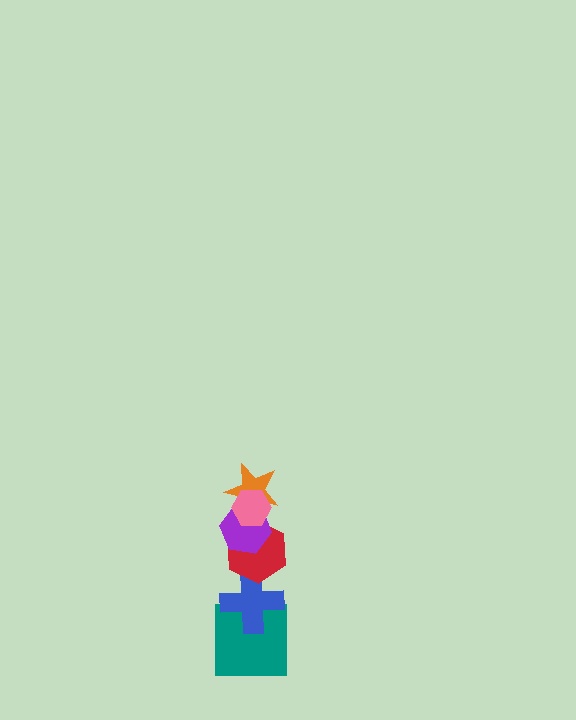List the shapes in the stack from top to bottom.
From top to bottom: the pink hexagon, the orange star, the purple hexagon, the red hexagon, the blue cross, the teal square.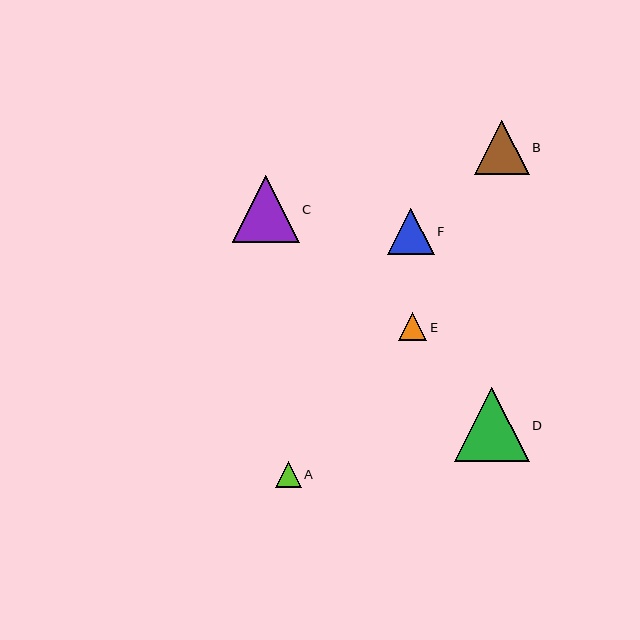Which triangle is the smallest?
Triangle A is the smallest with a size of approximately 26 pixels.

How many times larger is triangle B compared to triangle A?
Triangle B is approximately 2.1 times the size of triangle A.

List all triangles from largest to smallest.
From largest to smallest: D, C, B, F, E, A.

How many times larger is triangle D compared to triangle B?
Triangle D is approximately 1.4 times the size of triangle B.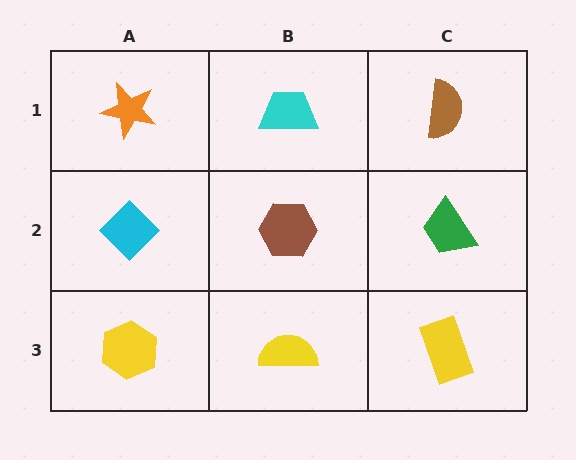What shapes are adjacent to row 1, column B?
A brown hexagon (row 2, column B), an orange star (row 1, column A), a brown semicircle (row 1, column C).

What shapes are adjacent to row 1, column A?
A cyan diamond (row 2, column A), a cyan trapezoid (row 1, column B).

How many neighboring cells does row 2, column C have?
3.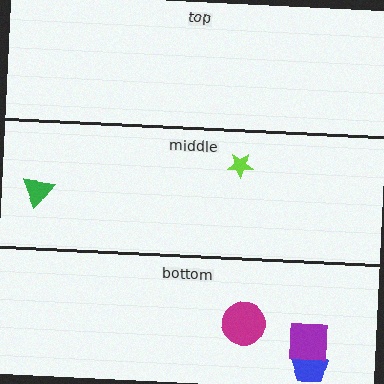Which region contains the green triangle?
The middle region.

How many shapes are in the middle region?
2.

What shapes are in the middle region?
The green triangle, the lime star.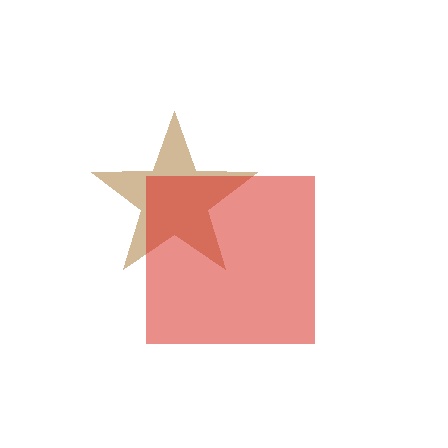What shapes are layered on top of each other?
The layered shapes are: a brown star, a red square.